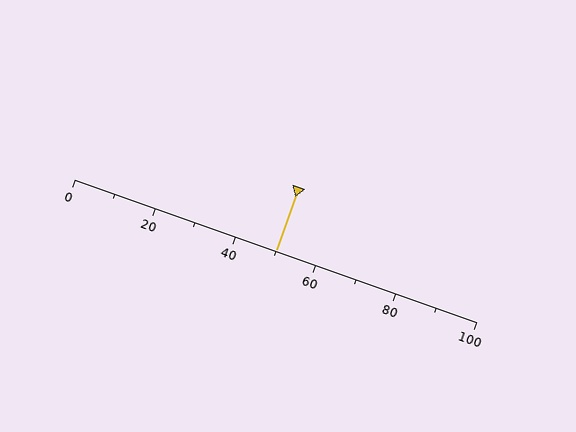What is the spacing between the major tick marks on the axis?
The major ticks are spaced 20 apart.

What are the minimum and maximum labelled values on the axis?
The axis runs from 0 to 100.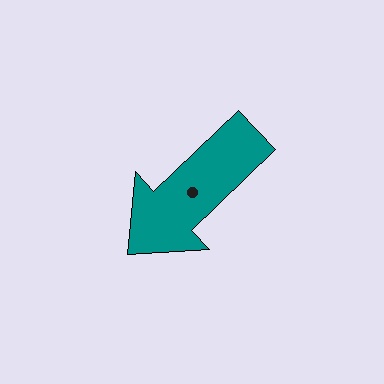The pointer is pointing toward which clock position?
Roughly 8 o'clock.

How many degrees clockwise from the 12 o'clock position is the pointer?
Approximately 226 degrees.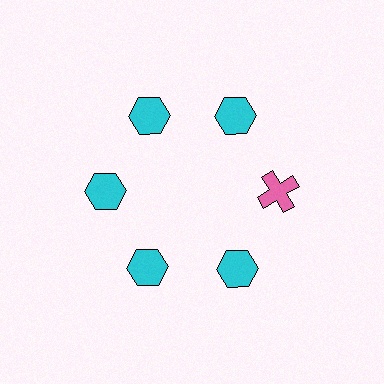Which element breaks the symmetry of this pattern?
The pink cross at roughly the 3 o'clock position breaks the symmetry. All other shapes are cyan hexagons.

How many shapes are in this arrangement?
There are 6 shapes arranged in a ring pattern.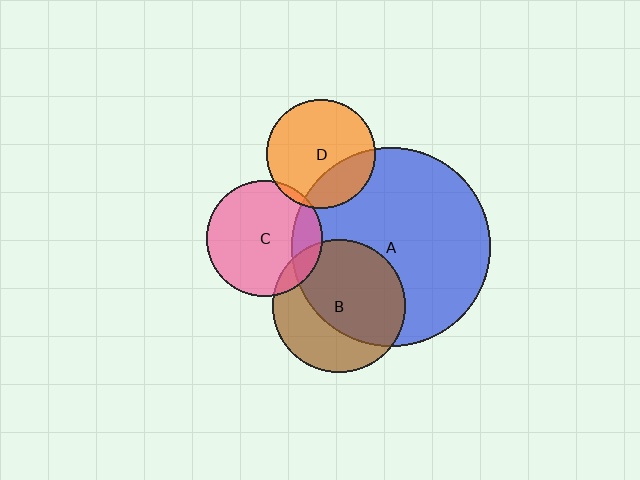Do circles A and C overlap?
Yes.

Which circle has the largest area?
Circle A (blue).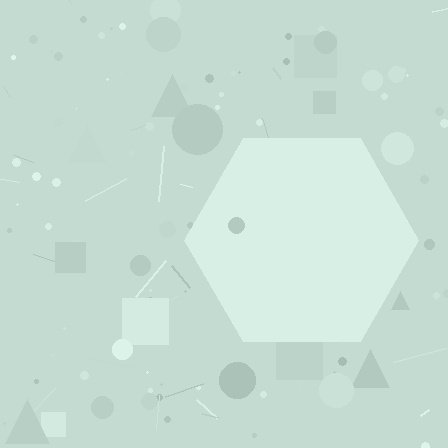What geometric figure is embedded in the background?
A hexagon is embedded in the background.